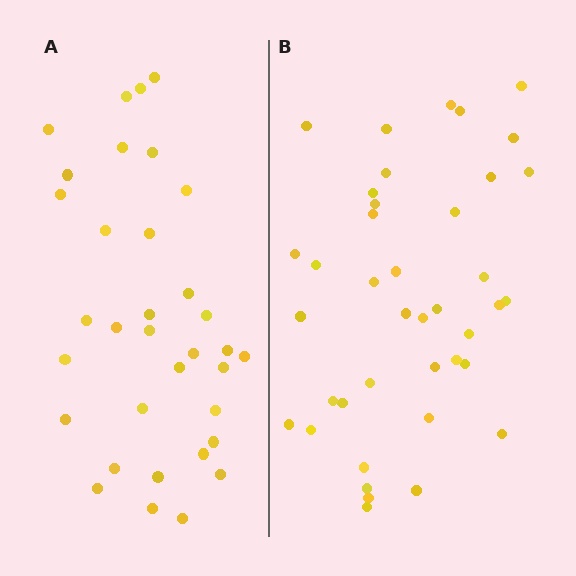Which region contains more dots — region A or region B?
Region B (the right region) has more dots.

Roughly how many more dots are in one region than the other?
Region B has about 6 more dots than region A.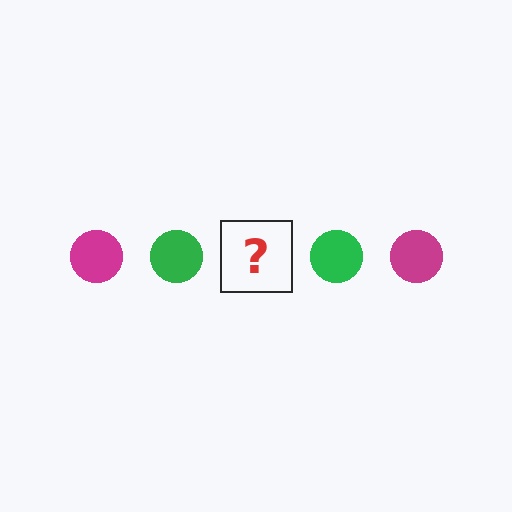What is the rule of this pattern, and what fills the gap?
The rule is that the pattern cycles through magenta, green circles. The gap should be filled with a magenta circle.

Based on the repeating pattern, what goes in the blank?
The blank should be a magenta circle.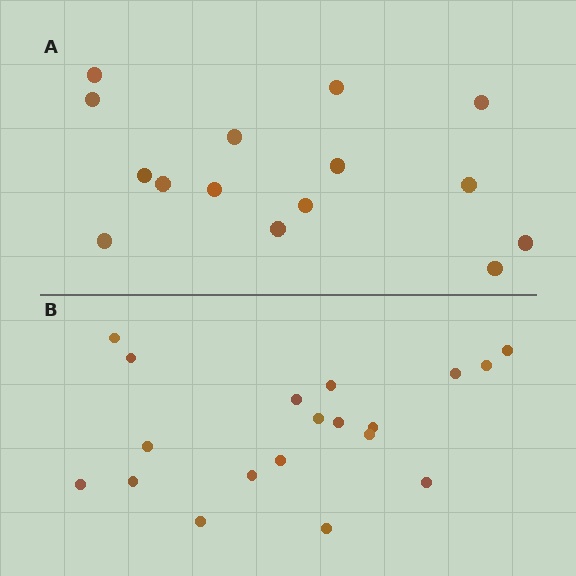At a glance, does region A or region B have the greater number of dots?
Region B (the bottom region) has more dots.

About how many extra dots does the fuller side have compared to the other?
Region B has about 4 more dots than region A.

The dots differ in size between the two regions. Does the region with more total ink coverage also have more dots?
No. Region A has more total ink coverage because its dots are larger, but region B actually contains more individual dots. Total area can be misleading — the number of items is what matters here.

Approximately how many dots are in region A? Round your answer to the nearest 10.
About 20 dots. (The exact count is 15, which rounds to 20.)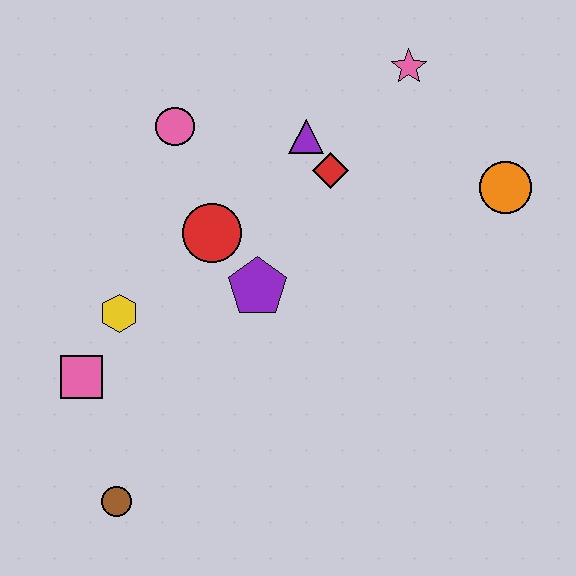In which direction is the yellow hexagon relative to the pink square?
The yellow hexagon is above the pink square.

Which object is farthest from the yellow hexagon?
The orange circle is farthest from the yellow hexagon.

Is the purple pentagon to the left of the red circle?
No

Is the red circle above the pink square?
Yes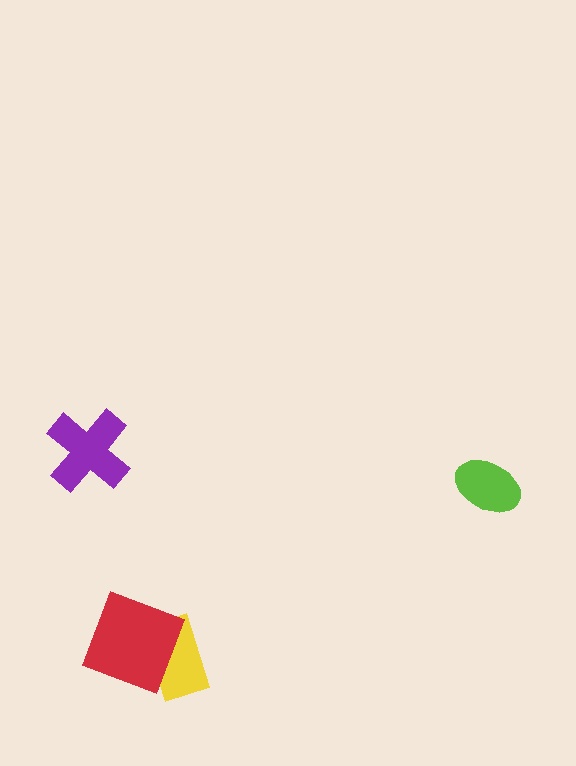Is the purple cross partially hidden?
No, no other shape covers it.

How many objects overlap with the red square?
1 object overlaps with the red square.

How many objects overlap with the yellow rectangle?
1 object overlaps with the yellow rectangle.